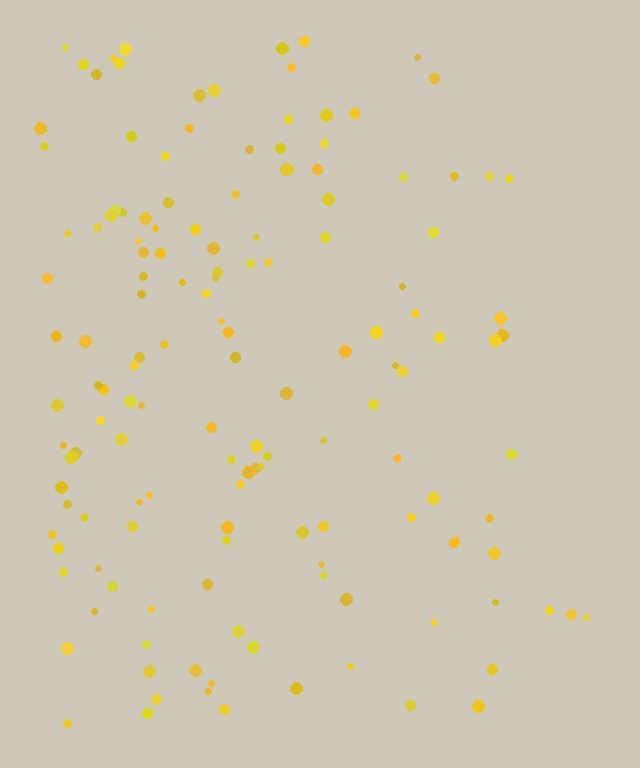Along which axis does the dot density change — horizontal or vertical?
Horizontal.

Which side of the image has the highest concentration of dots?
The left.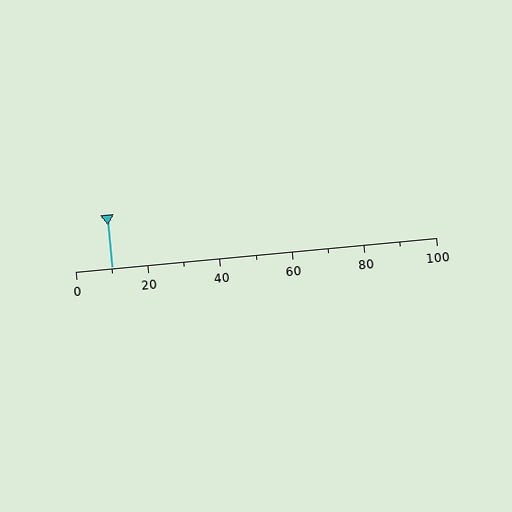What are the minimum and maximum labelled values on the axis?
The axis runs from 0 to 100.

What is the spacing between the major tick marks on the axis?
The major ticks are spaced 20 apart.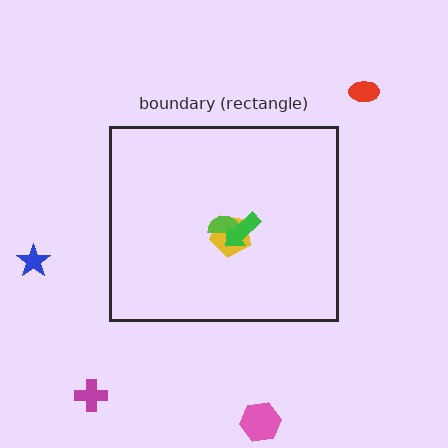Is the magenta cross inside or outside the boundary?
Outside.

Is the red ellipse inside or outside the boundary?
Outside.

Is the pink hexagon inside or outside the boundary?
Outside.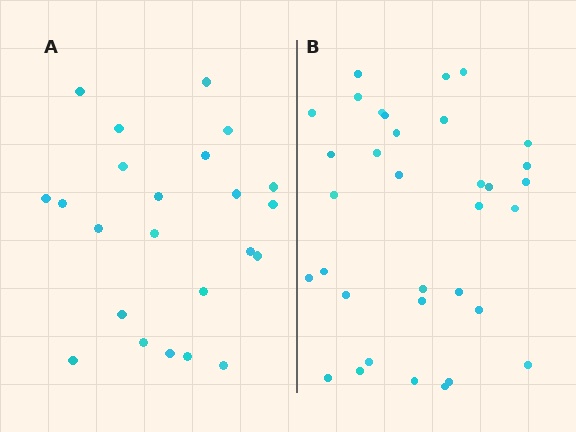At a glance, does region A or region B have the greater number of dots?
Region B (the right region) has more dots.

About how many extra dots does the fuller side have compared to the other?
Region B has roughly 12 or so more dots than region A.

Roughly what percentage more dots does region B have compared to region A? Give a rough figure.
About 50% more.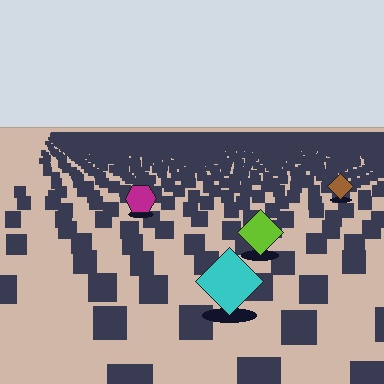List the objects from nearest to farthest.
From nearest to farthest: the cyan diamond, the lime diamond, the magenta hexagon, the brown diamond.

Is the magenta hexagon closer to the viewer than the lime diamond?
No. The lime diamond is closer — you can tell from the texture gradient: the ground texture is coarser near it.